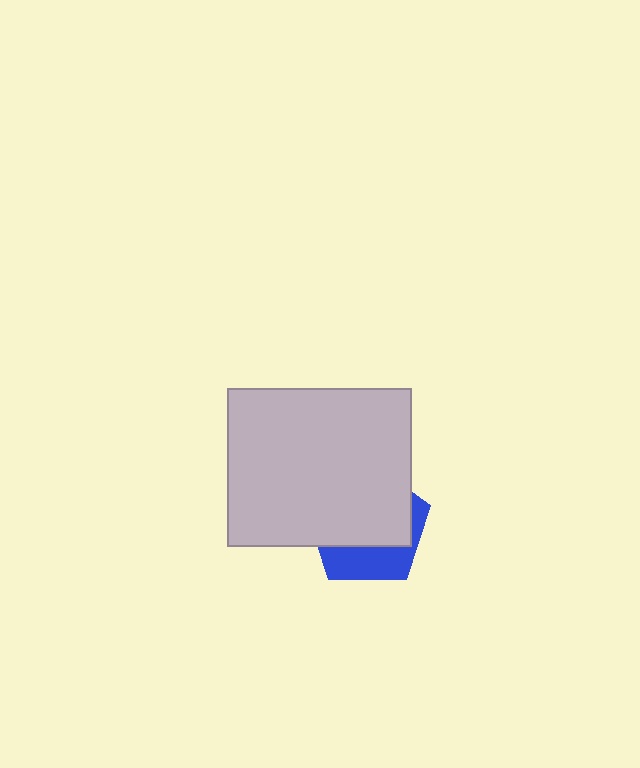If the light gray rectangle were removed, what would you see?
You would see the complete blue pentagon.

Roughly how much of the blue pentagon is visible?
A small part of it is visible (roughly 33%).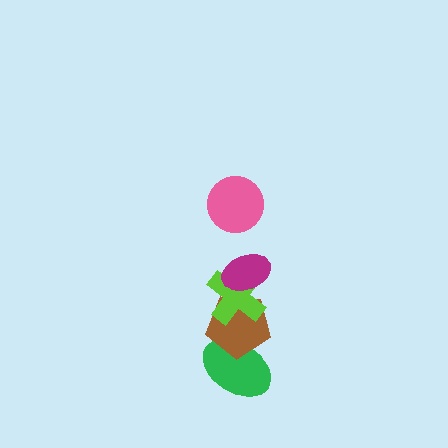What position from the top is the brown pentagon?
The brown pentagon is 4th from the top.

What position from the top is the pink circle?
The pink circle is 1st from the top.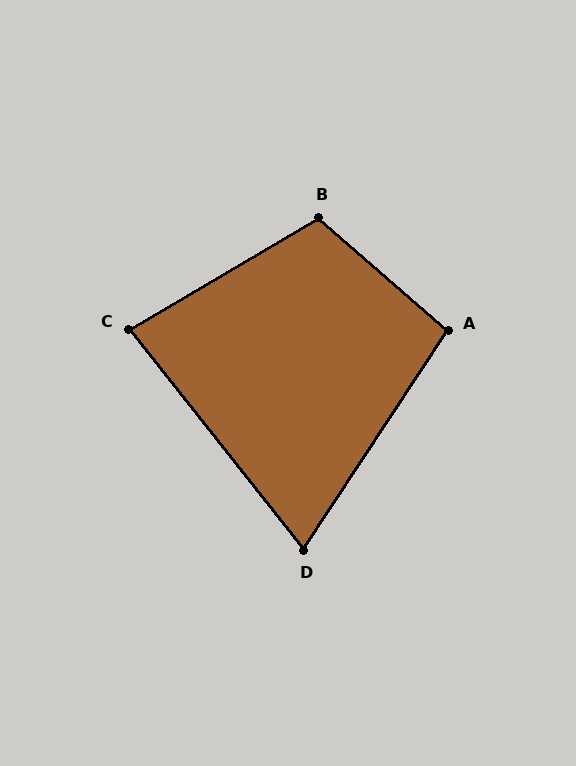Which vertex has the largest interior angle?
B, at approximately 108 degrees.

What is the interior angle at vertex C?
Approximately 82 degrees (acute).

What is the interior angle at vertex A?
Approximately 98 degrees (obtuse).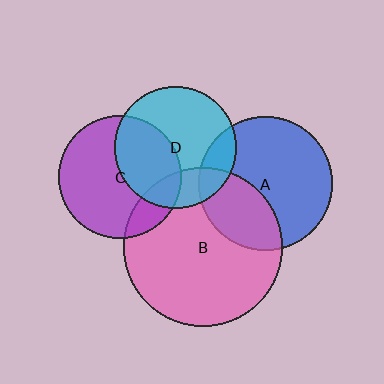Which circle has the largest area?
Circle B (pink).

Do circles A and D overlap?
Yes.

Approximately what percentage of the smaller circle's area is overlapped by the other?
Approximately 15%.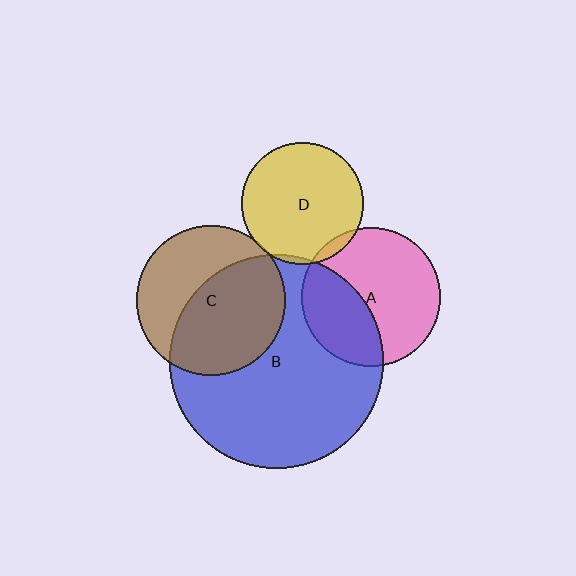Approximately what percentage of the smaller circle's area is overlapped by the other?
Approximately 35%.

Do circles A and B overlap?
Yes.